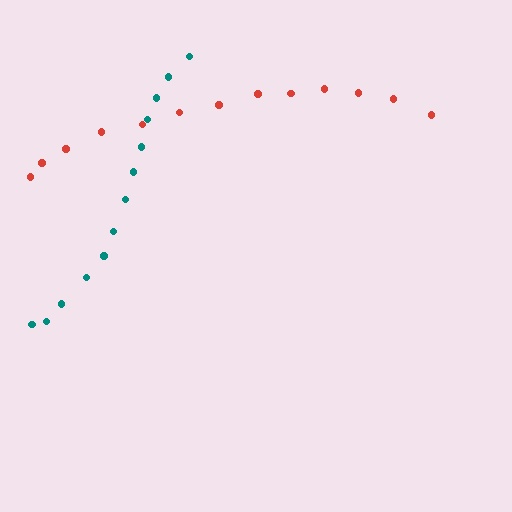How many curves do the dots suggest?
There are 2 distinct paths.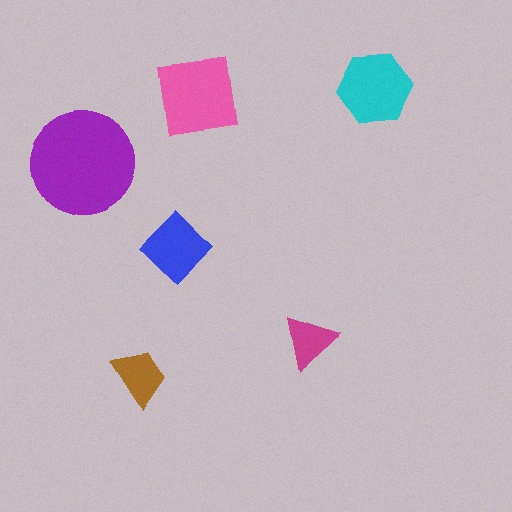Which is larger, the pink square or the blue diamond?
The pink square.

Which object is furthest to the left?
The purple circle is leftmost.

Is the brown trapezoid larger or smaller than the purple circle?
Smaller.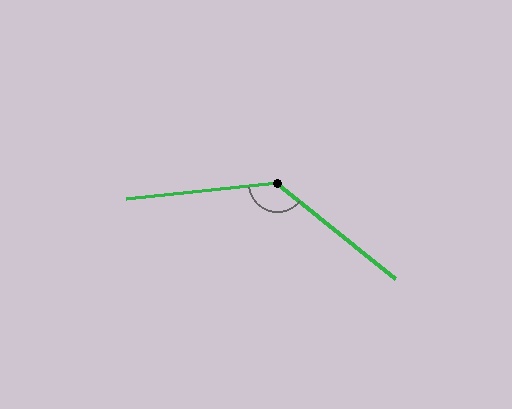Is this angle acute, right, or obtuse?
It is obtuse.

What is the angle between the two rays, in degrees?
Approximately 135 degrees.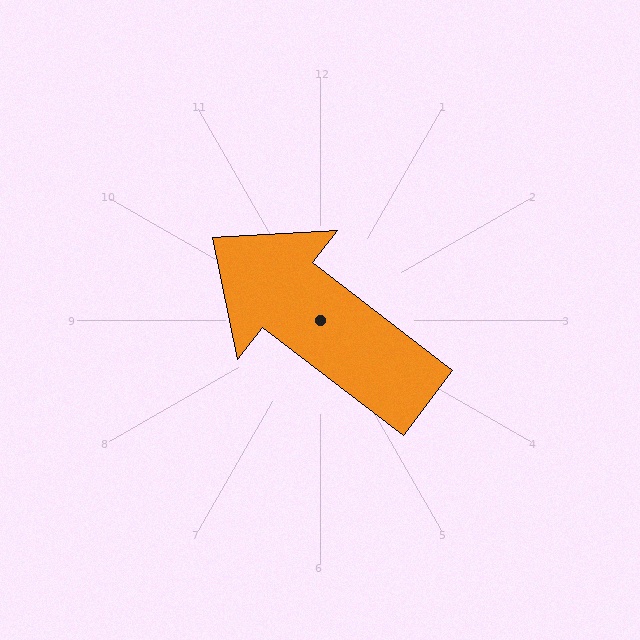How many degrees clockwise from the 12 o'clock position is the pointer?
Approximately 308 degrees.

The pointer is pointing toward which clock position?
Roughly 10 o'clock.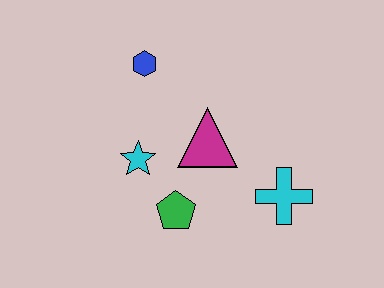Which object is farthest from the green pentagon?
The blue hexagon is farthest from the green pentagon.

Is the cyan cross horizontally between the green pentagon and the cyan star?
No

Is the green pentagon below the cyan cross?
Yes